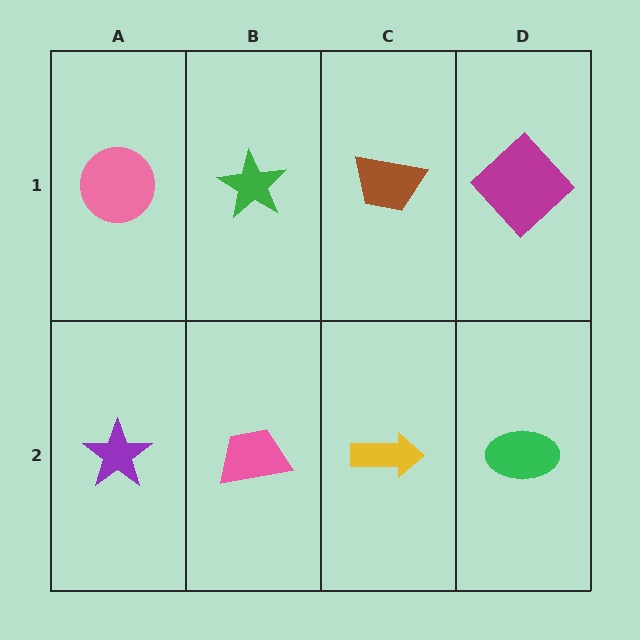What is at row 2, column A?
A purple star.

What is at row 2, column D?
A green ellipse.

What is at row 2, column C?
A yellow arrow.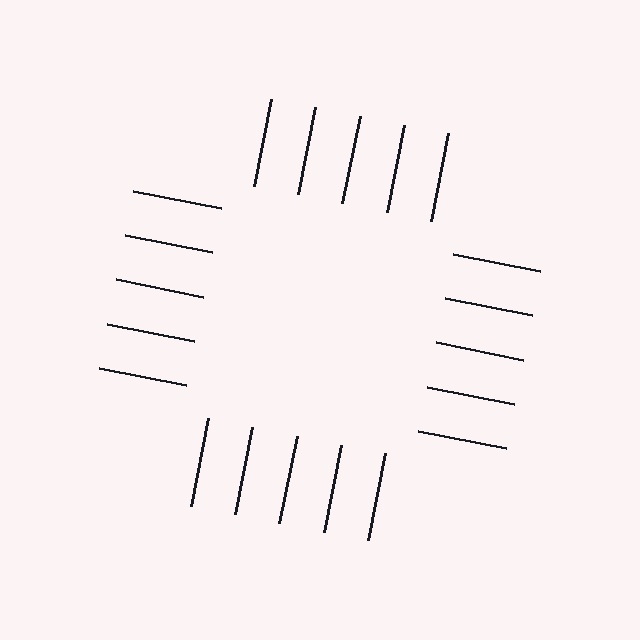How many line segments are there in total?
20 — 5 along each of the 4 edges.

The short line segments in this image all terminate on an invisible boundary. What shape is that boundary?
An illusory square — the line segments terminate on its edges but no continuous stroke is drawn.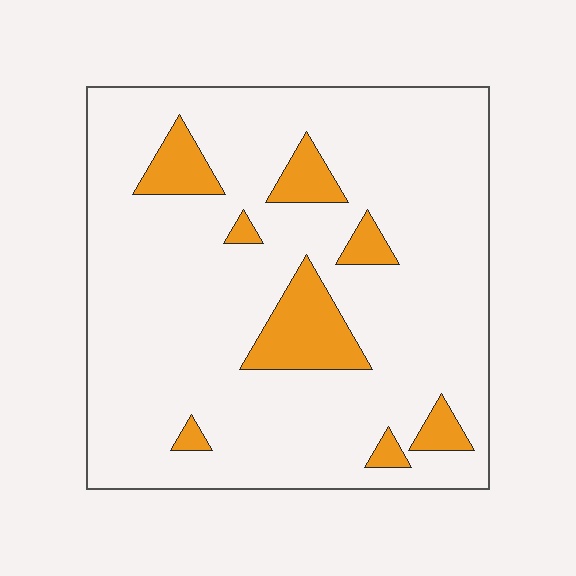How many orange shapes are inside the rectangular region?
8.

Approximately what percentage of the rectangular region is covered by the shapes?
Approximately 15%.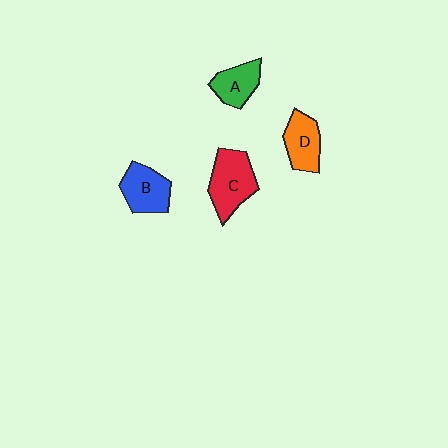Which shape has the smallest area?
Shape A (green).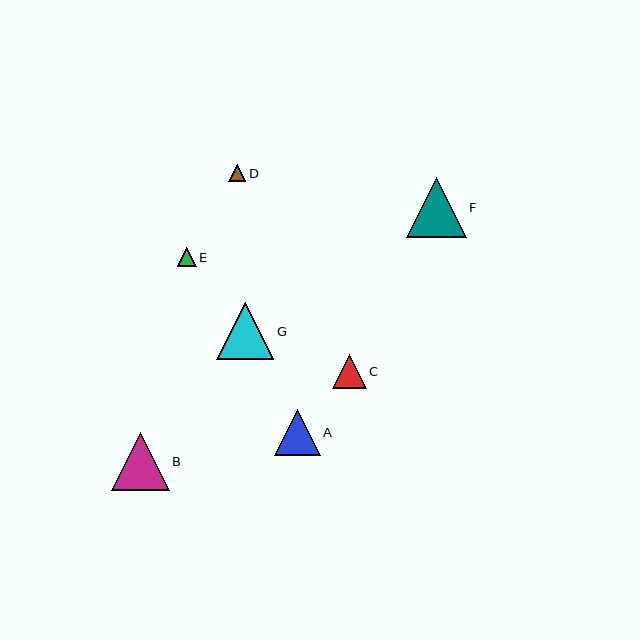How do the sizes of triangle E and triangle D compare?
Triangle E and triangle D are approximately the same size.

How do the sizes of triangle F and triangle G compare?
Triangle F and triangle G are approximately the same size.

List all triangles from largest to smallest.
From largest to smallest: F, B, G, A, C, E, D.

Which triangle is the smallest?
Triangle D is the smallest with a size of approximately 18 pixels.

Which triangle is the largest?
Triangle F is the largest with a size of approximately 60 pixels.